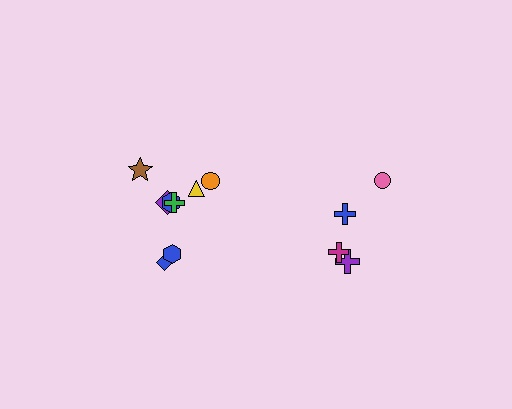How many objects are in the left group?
There are 8 objects.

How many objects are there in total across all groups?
There are 12 objects.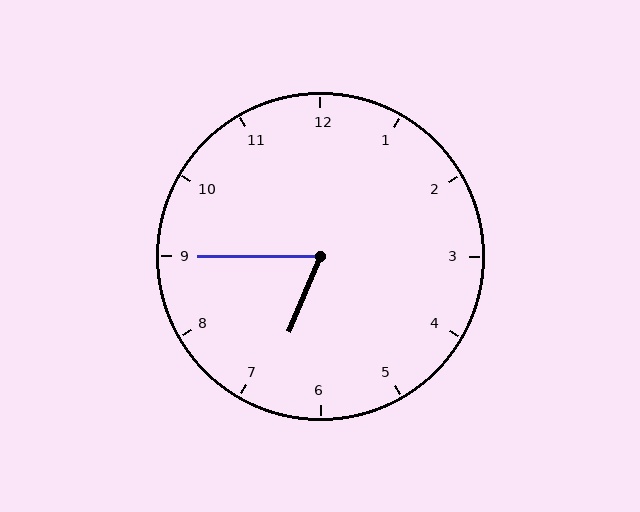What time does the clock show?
6:45.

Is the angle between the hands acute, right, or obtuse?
It is acute.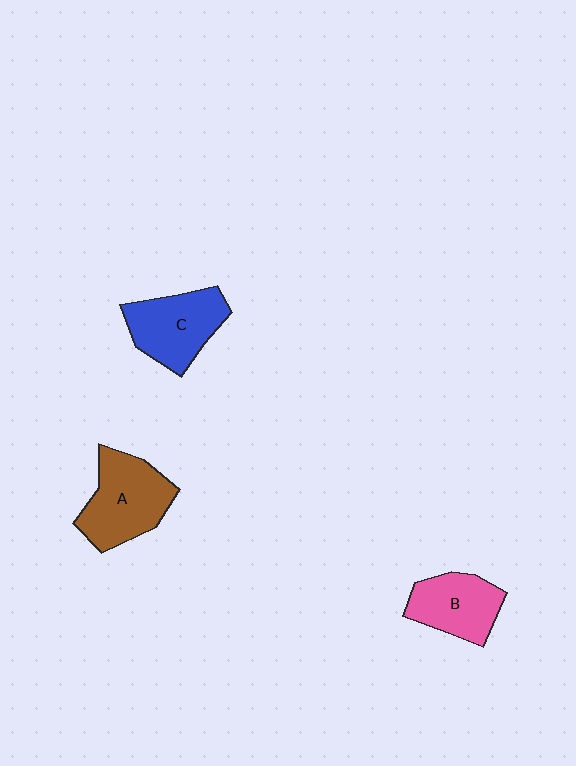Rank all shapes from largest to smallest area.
From largest to smallest: A (brown), C (blue), B (pink).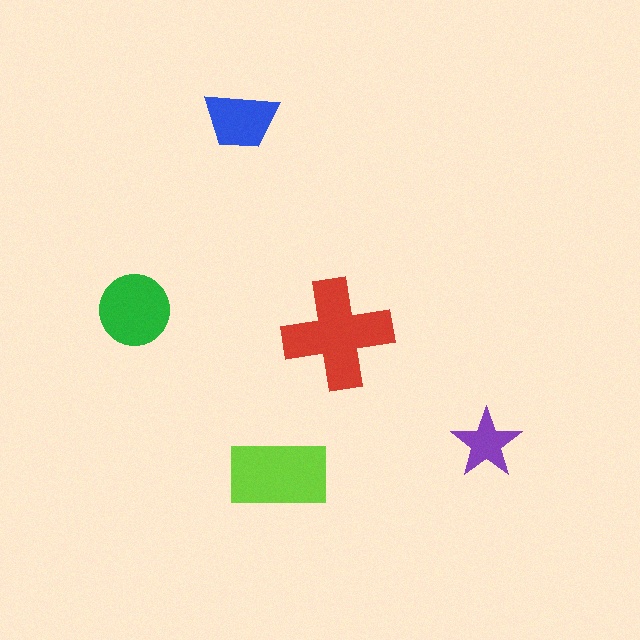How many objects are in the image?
There are 5 objects in the image.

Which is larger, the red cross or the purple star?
The red cross.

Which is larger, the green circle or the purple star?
The green circle.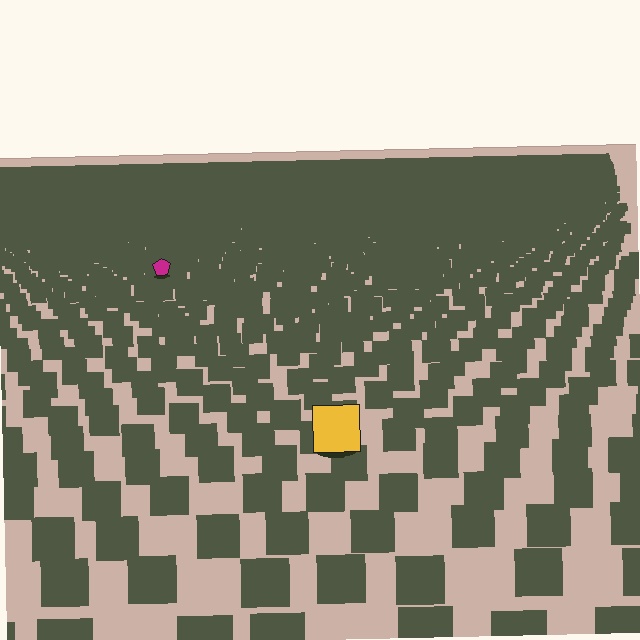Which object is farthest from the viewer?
The magenta pentagon is farthest from the viewer. It appears smaller and the ground texture around it is denser.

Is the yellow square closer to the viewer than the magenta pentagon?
Yes. The yellow square is closer — you can tell from the texture gradient: the ground texture is coarser near it.